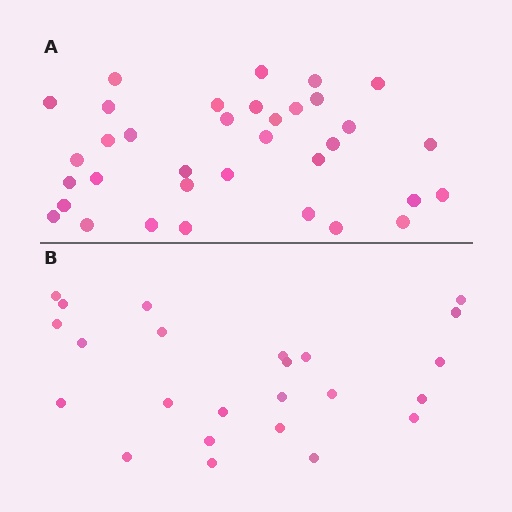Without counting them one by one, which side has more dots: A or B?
Region A (the top region) has more dots.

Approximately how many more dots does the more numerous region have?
Region A has roughly 12 or so more dots than region B.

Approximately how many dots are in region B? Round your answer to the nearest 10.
About 20 dots. (The exact count is 24, which rounds to 20.)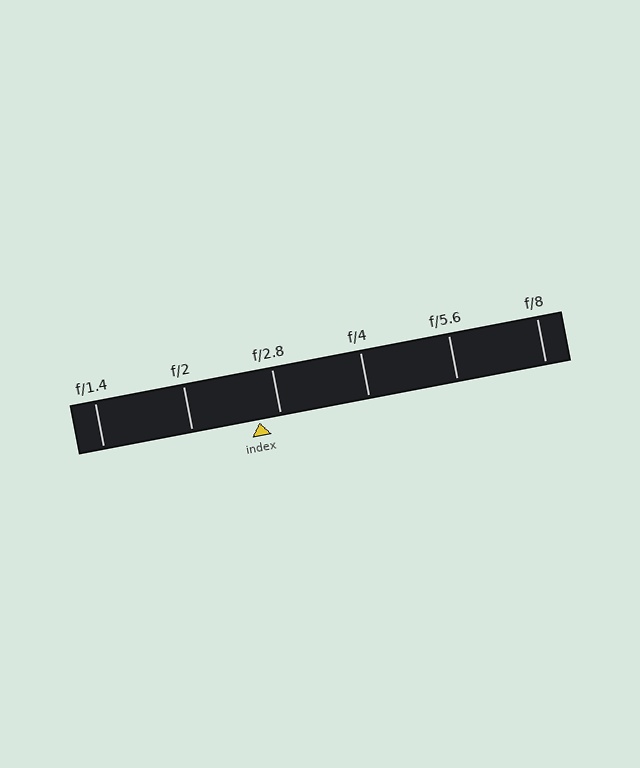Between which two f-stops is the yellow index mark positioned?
The index mark is between f/2 and f/2.8.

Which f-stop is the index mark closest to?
The index mark is closest to f/2.8.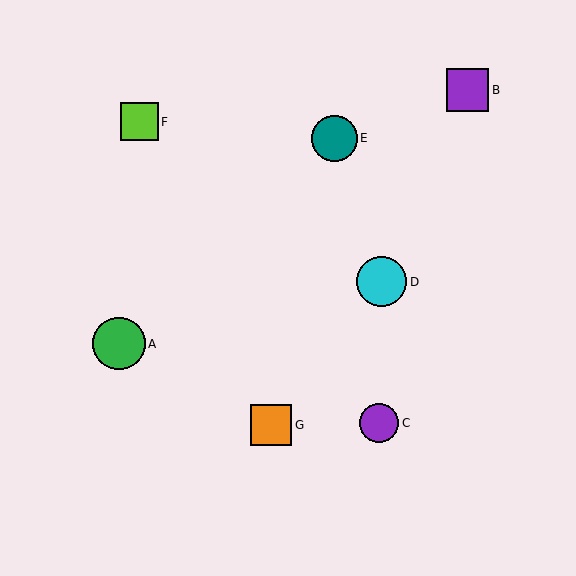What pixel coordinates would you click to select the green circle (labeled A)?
Click at (119, 344) to select the green circle A.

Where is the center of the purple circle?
The center of the purple circle is at (379, 423).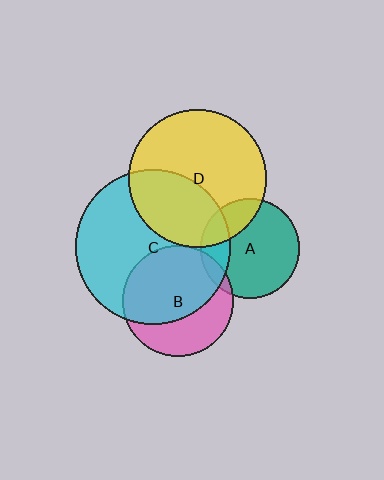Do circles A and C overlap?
Yes.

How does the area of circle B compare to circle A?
Approximately 1.2 times.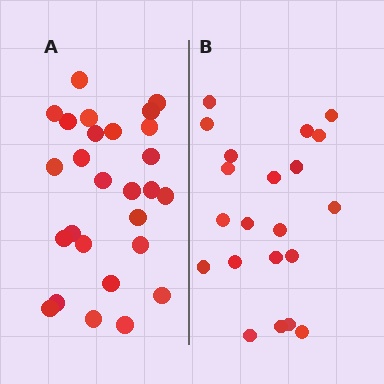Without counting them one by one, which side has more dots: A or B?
Region A (the left region) has more dots.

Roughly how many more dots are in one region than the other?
Region A has about 6 more dots than region B.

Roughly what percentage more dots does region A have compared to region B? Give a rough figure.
About 30% more.